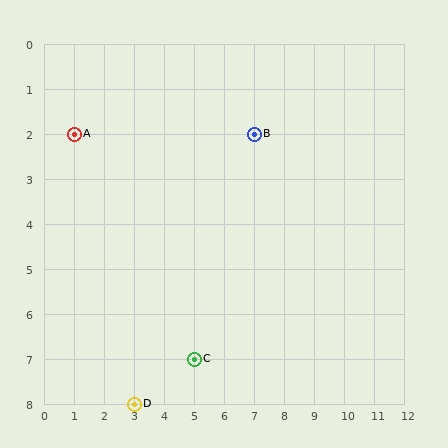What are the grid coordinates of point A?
Point A is at grid coordinates (1, 2).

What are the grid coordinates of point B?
Point B is at grid coordinates (7, 2).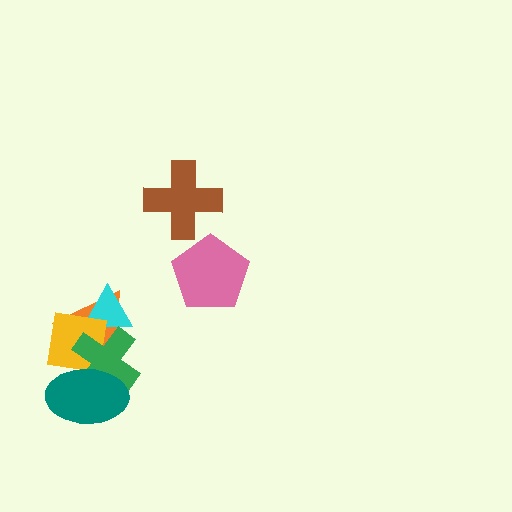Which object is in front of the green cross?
The teal ellipse is in front of the green cross.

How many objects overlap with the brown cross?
0 objects overlap with the brown cross.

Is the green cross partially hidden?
Yes, it is partially covered by another shape.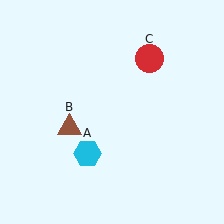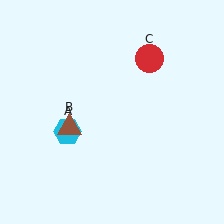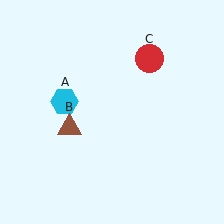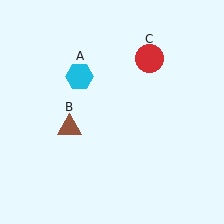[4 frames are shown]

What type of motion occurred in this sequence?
The cyan hexagon (object A) rotated clockwise around the center of the scene.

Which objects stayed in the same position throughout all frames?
Brown triangle (object B) and red circle (object C) remained stationary.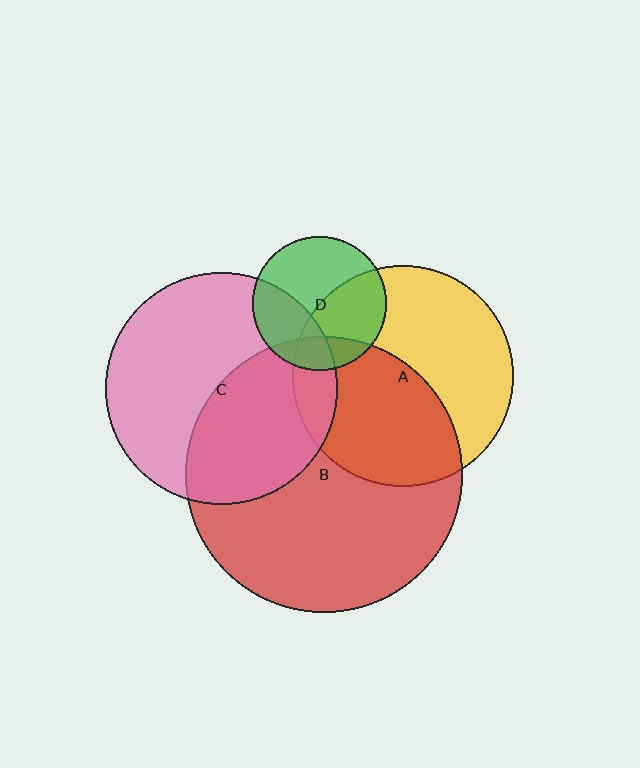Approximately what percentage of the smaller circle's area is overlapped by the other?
Approximately 45%.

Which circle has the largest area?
Circle B (red).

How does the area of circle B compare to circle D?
Approximately 4.3 times.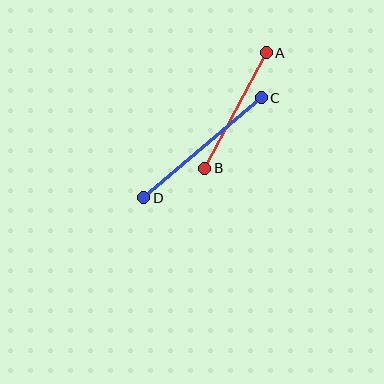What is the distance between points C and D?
The distance is approximately 154 pixels.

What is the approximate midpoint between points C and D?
The midpoint is at approximately (202, 148) pixels.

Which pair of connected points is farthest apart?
Points C and D are farthest apart.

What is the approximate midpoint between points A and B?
The midpoint is at approximately (236, 111) pixels.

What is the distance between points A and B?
The distance is approximately 131 pixels.